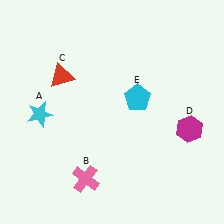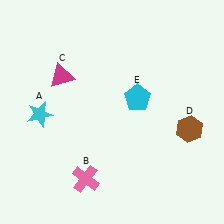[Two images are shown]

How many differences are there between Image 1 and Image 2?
There are 2 differences between the two images.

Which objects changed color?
C changed from red to magenta. D changed from magenta to brown.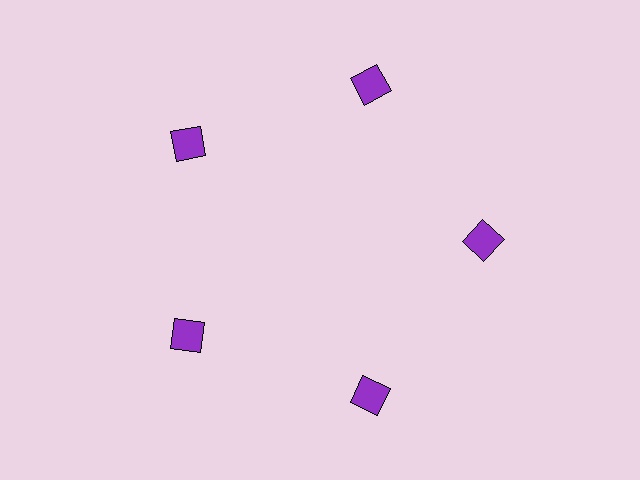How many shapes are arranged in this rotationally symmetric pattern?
There are 5 shapes, arranged in 5 groups of 1.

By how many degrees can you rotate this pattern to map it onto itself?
The pattern maps onto itself every 72 degrees of rotation.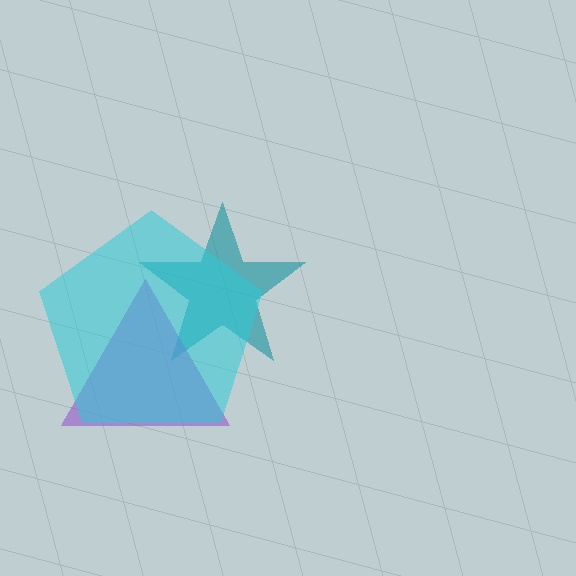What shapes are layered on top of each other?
The layered shapes are: a teal star, a purple triangle, a cyan pentagon.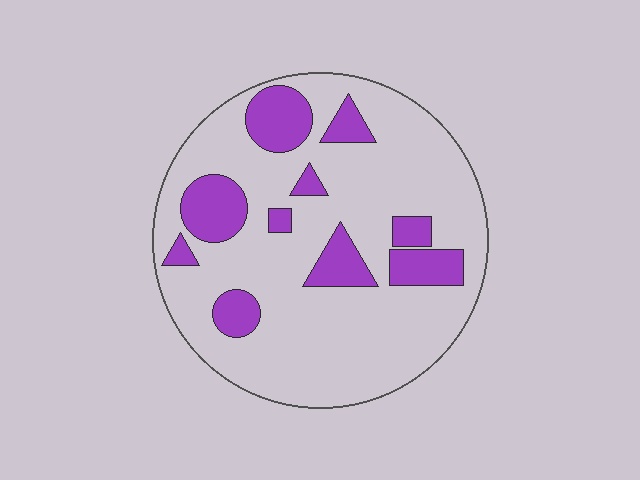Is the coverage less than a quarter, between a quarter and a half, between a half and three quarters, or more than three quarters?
Less than a quarter.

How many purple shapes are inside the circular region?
10.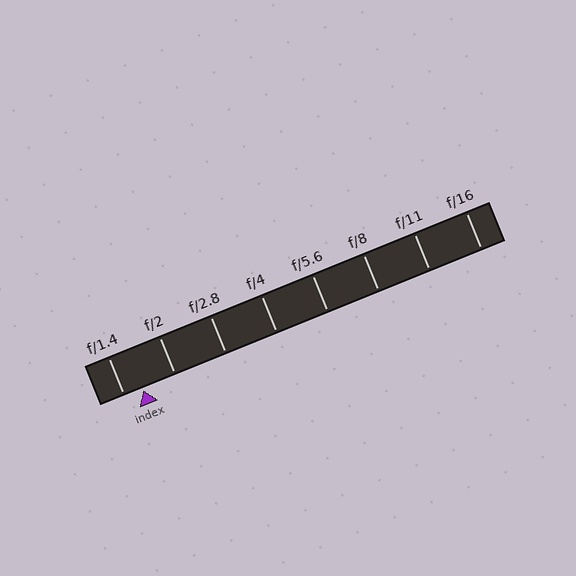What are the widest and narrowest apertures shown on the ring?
The widest aperture shown is f/1.4 and the narrowest is f/16.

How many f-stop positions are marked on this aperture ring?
There are 8 f-stop positions marked.